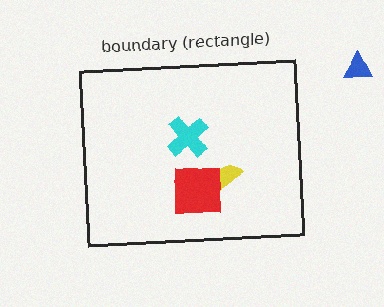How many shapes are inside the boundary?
3 inside, 1 outside.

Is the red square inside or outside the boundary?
Inside.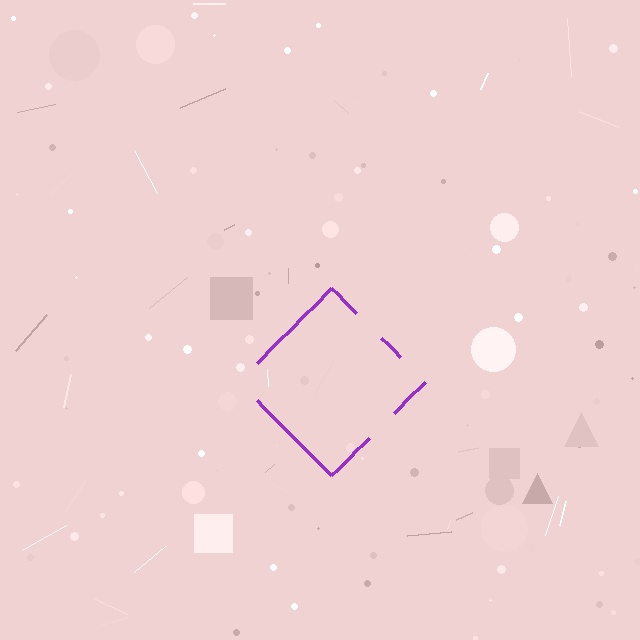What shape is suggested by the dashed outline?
The dashed outline suggests a diamond.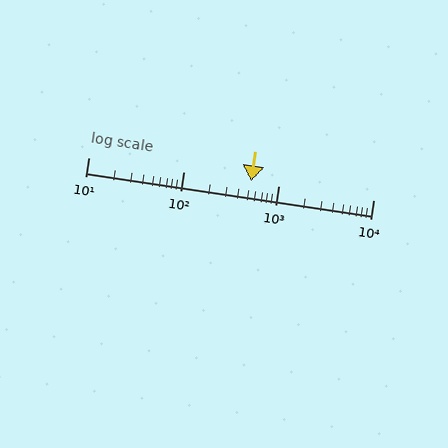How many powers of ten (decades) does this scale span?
The scale spans 3 decades, from 10 to 10000.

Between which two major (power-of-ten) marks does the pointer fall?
The pointer is between 100 and 1000.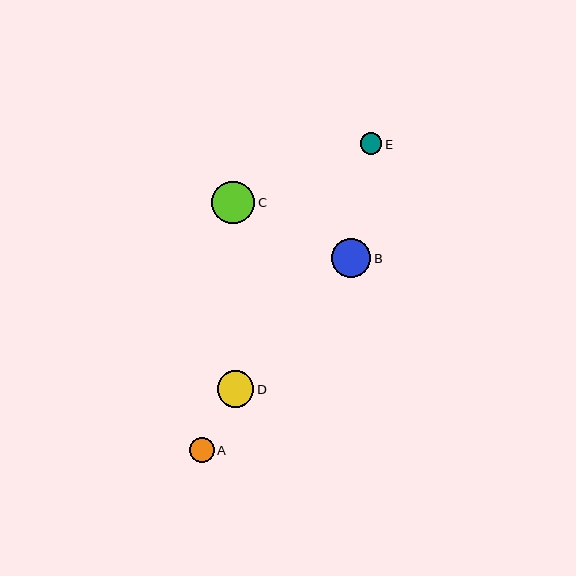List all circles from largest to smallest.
From largest to smallest: C, B, D, A, E.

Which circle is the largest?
Circle C is the largest with a size of approximately 43 pixels.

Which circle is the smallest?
Circle E is the smallest with a size of approximately 22 pixels.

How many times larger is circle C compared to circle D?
Circle C is approximately 1.2 times the size of circle D.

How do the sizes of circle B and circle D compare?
Circle B and circle D are approximately the same size.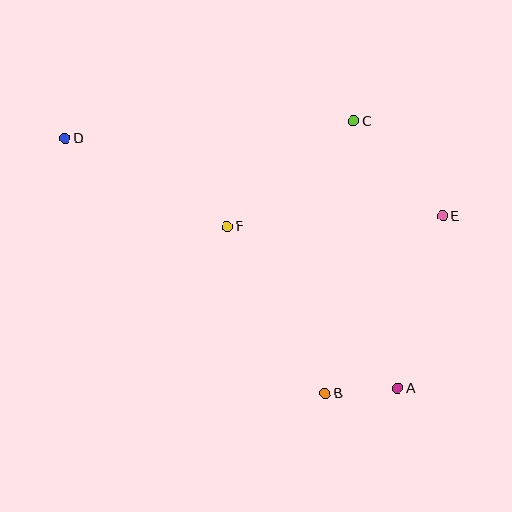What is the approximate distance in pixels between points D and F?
The distance between D and F is approximately 185 pixels.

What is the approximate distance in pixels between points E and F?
The distance between E and F is approximately 216 pixels.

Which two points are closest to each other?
Points A and B are closest to each other.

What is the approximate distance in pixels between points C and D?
The distance between C and D is approximately 289 pixels.